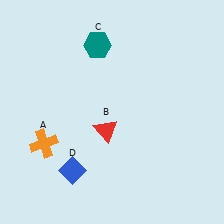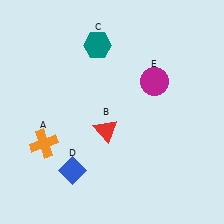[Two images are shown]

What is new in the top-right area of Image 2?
A magenta circle (E) was added in the top-right area of Image 2.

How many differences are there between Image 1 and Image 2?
There is 1 difference between the two images.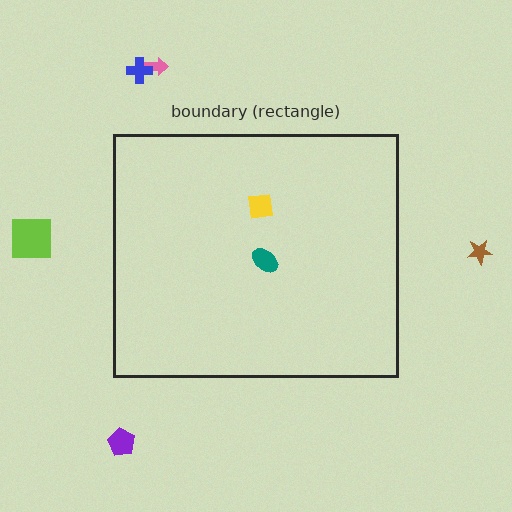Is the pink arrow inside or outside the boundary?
Outside.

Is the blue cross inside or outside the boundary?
Outside.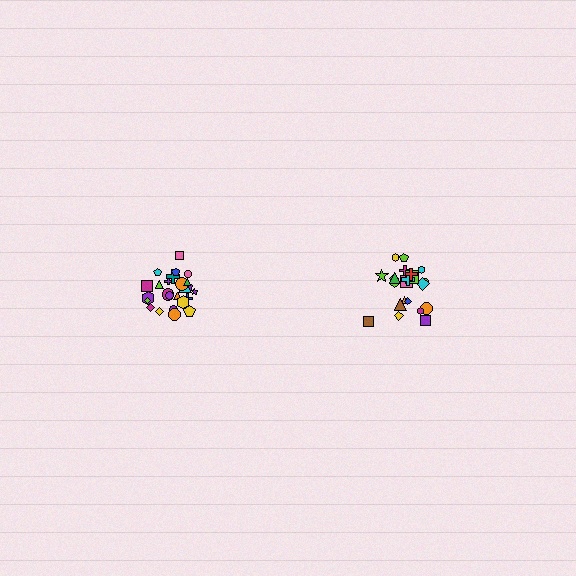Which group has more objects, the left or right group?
The left group.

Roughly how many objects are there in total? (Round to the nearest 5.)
Roughly 45 objects in total.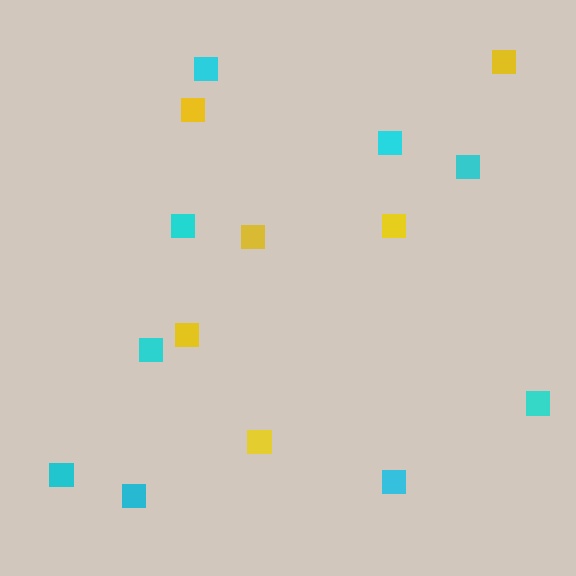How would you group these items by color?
There are 2 groups: one group of cyan squares (9) and one group of yellow squares (6).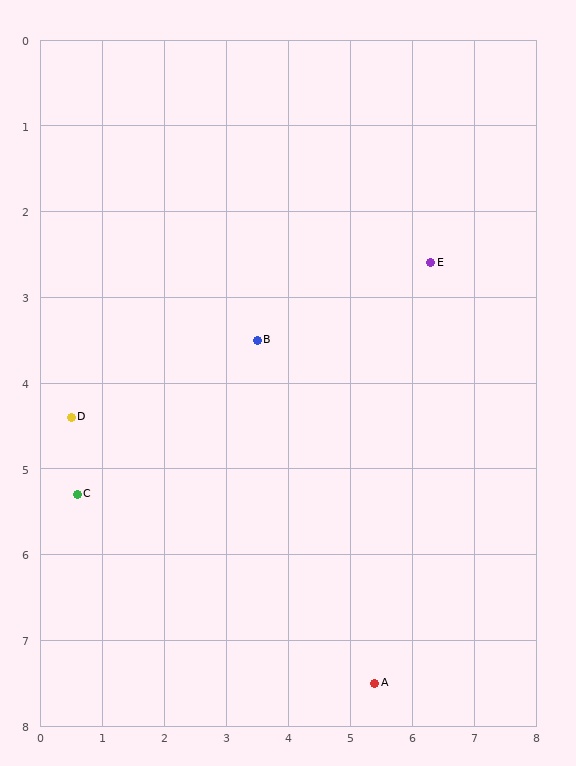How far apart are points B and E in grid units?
Points B and E are about 2.9 grid units apart.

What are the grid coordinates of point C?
Point C is at approximately (0.6, 5.3).